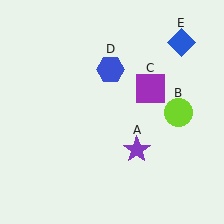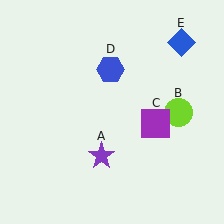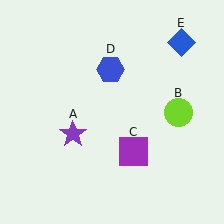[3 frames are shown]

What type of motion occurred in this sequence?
The purple star (object A), purple square (object C) rotated clockwise around the center of the scene.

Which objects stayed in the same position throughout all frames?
Lime circle (object B) and blue hexagon (object D) and blue diamond (object E) remained stationary.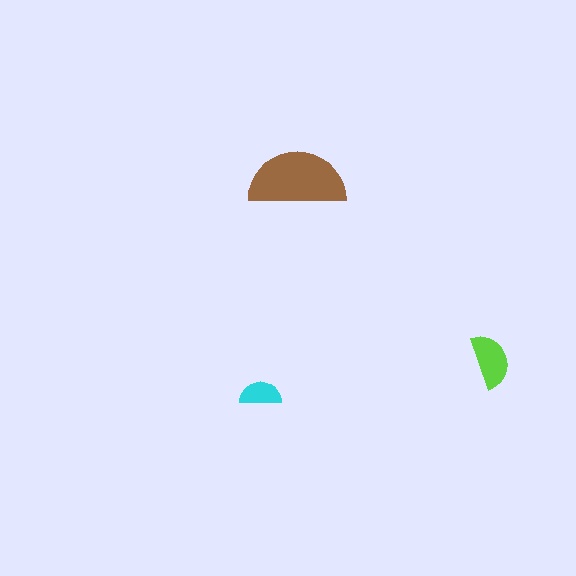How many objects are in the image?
There are 3 objects in the image.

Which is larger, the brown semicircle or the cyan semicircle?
The brown one.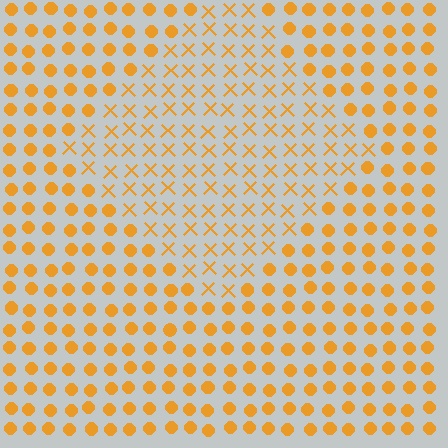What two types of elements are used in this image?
The image uses X marks inside the diamond region and circles outside it.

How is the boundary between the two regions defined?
The boundary is defined by a change in element shape: X marks inside vs. circles outside. All elements share the same color and spacing.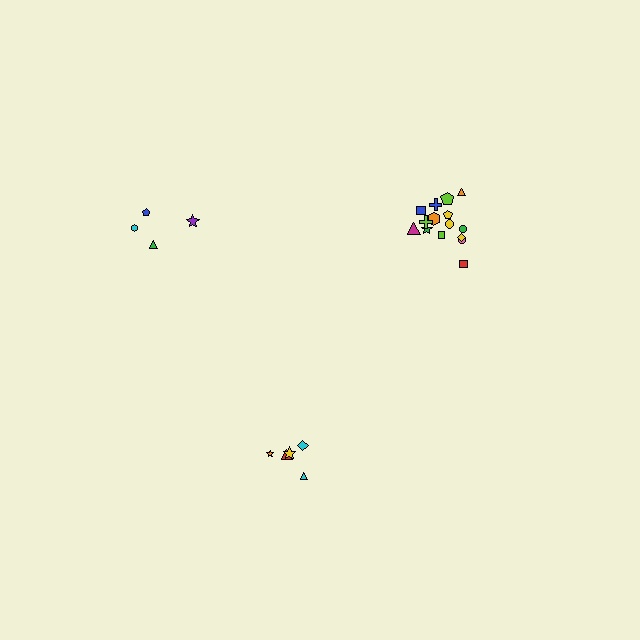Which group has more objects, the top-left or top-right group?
The top-right group.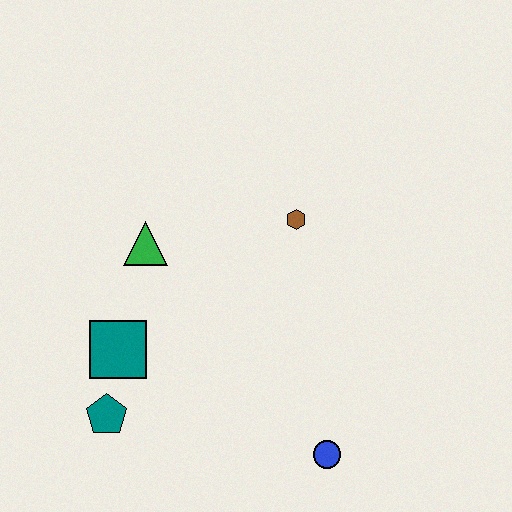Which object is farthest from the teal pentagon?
The brown hexagon is farthest from the teal pentagon.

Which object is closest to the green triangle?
The teal square is closest to the green triangle.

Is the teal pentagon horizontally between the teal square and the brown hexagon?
No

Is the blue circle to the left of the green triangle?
No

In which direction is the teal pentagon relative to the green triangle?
The teal pentagon is below the green triangle.